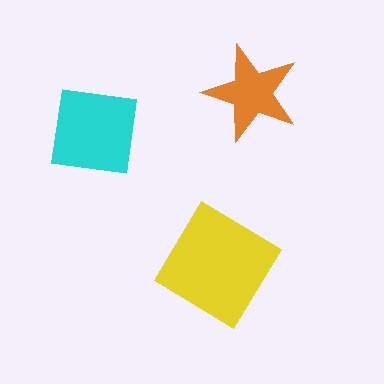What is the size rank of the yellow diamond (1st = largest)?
1st.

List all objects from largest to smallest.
The yellow diamond, the cyan square, the orange star.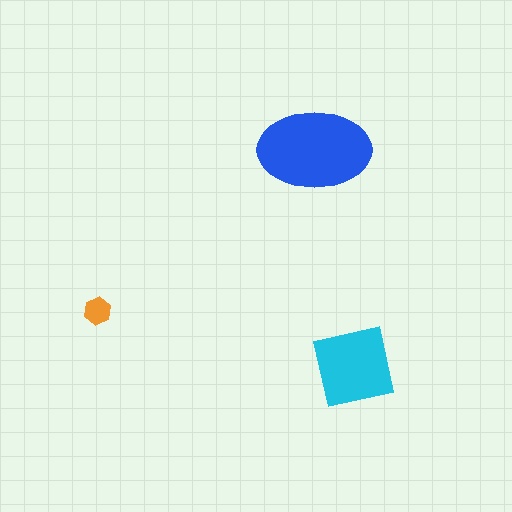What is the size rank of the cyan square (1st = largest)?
2nd.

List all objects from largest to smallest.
The blue ellipse, the cyan square, the orange hexagon.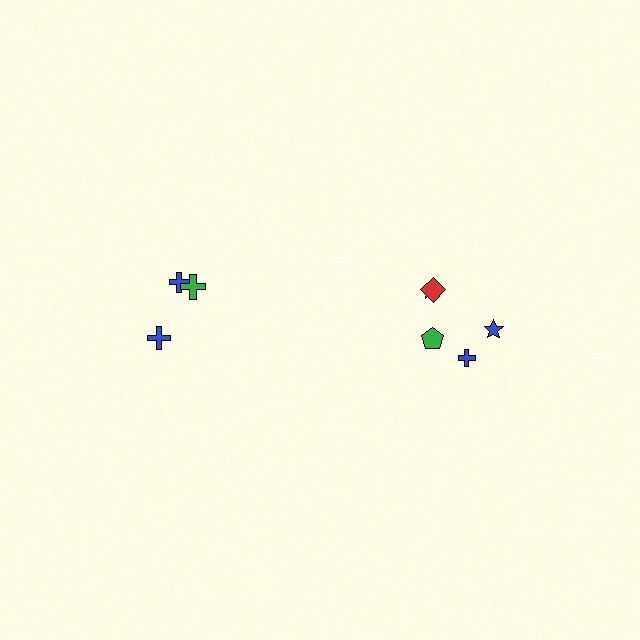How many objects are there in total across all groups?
There are 8 objects.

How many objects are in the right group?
There are 5 objects.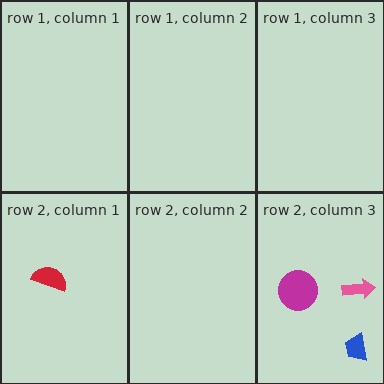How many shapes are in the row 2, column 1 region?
1.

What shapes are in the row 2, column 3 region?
The pink arrow, the magenta circle, the blue trapezoid.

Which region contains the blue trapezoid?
The row 2, column 3 region.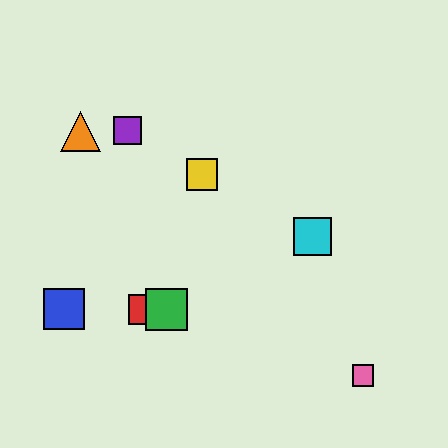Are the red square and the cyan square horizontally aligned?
No, the red square is at y≈309 and the cyan square is at y≈236.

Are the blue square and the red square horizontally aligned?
Yes, both are at y≈309.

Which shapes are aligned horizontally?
The red square, the blue square, the green square are aligned horizontally.